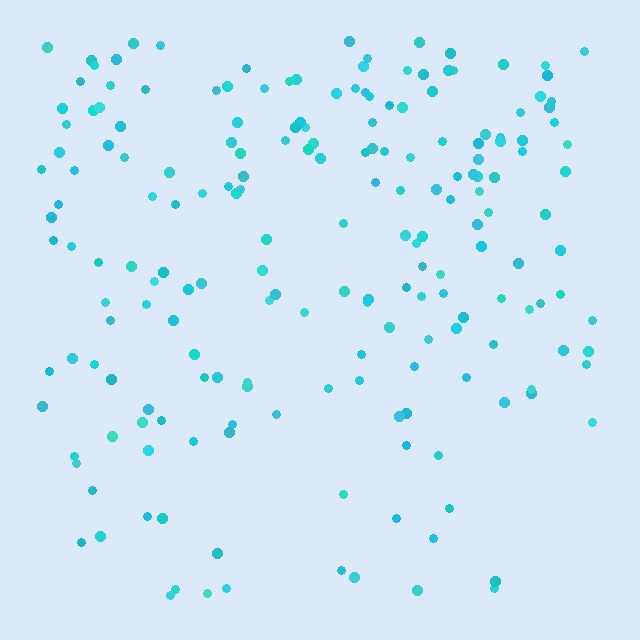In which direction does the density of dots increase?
From bottom to top, with the top side densest.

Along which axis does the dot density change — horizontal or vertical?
Vertical.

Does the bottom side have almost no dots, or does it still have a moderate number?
Still a moderate number, just noticeably fewer than the top.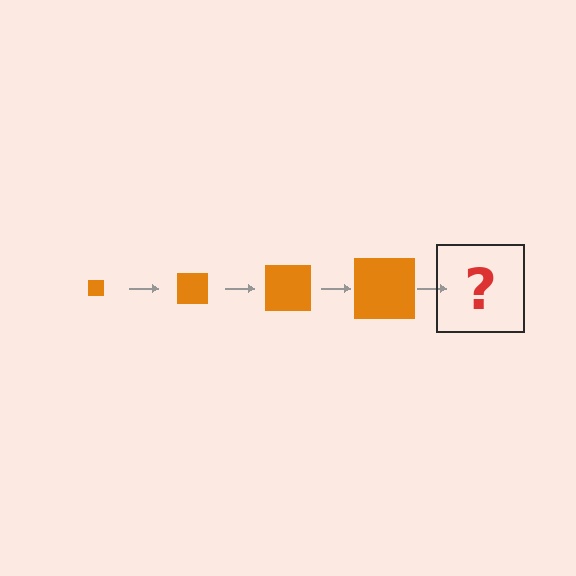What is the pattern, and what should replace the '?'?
The pattern is that the square gets progressively larger each step. The '?' should be an orange square, larger than the previous one.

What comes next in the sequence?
The next element should be an orange square, larger than the previous one.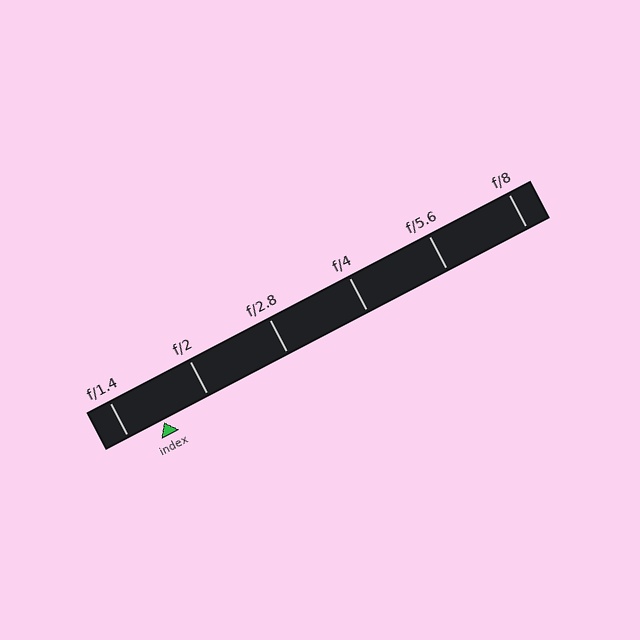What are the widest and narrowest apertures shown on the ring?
The widest aperture shown is f/1.4 and the narrowest is f/8.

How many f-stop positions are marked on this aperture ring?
There are 6 f-stop positions marked.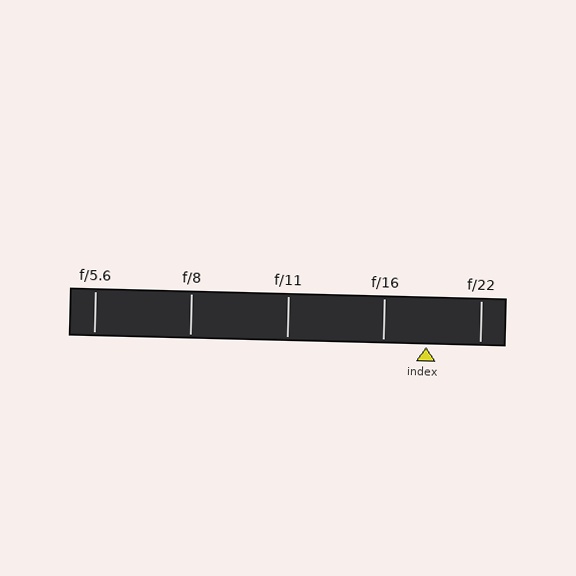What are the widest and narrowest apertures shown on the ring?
The widest aperture shown is f/5.6 and the narrowest is f/22.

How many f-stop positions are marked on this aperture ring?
There are 5 f-stop positions marked.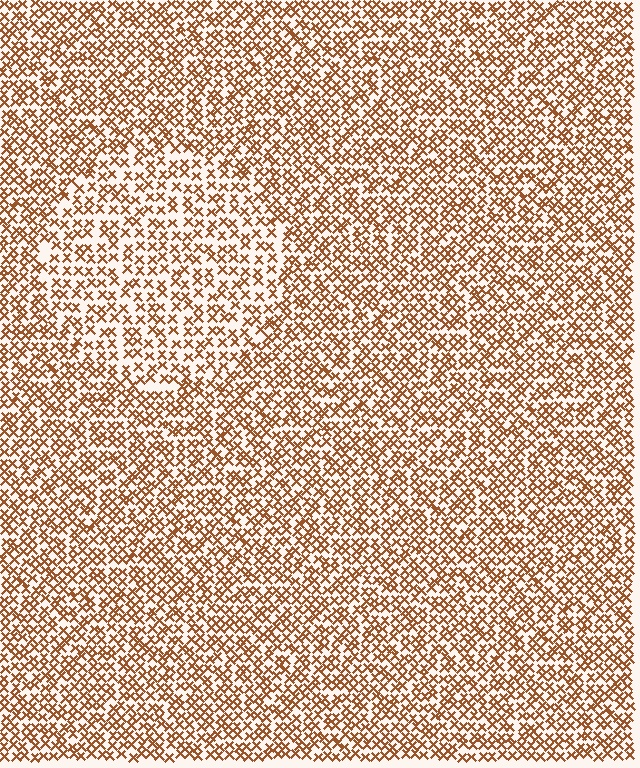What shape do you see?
I see a circle.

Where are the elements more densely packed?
The elements are more densely packed outside the circle boundary.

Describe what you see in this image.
The image contains small brown elements arranged at two different densities. A circle-shaped region is visible where the elements are less densely packed than the surrounding area.